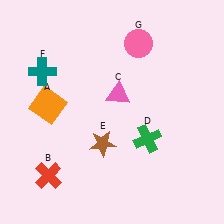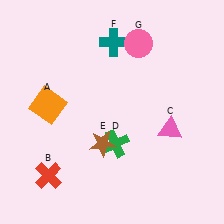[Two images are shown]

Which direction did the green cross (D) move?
The green cross (D) moved left.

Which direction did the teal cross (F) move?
The teal cross (F) moved right.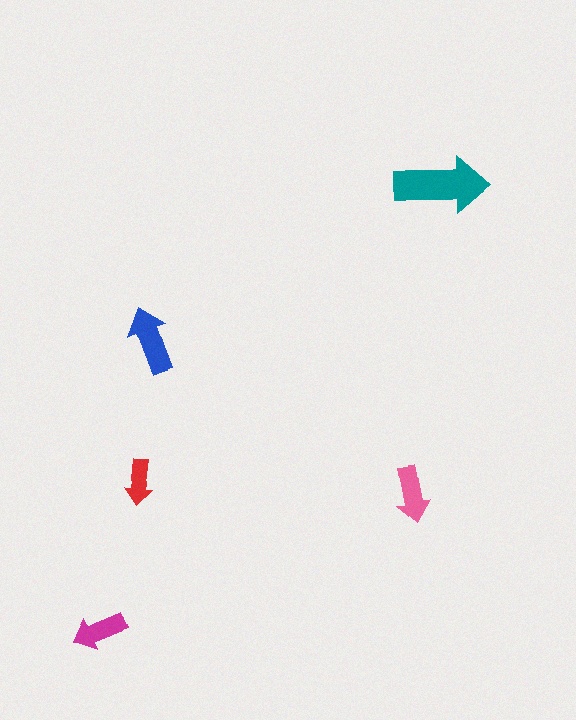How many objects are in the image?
There are 5 objects in the image.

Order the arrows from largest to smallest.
the teal one, the blue one, the pink one, the magenta one, the red one.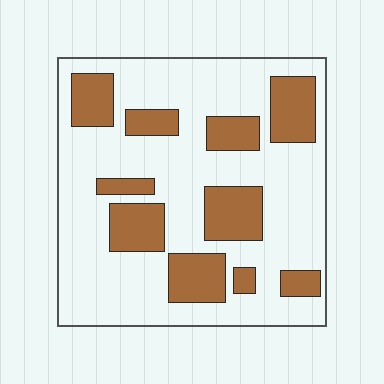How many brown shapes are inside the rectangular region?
10.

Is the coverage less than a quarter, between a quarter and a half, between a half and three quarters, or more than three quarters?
Between a quarter and a half.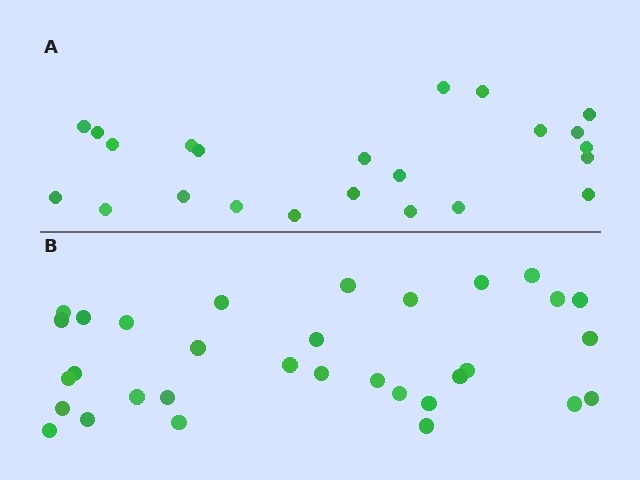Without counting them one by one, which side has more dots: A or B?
Region B (the bottom region) has more dots.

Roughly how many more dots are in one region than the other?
Region B has roughly 8 or so more dots than region A.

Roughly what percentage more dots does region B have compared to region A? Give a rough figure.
About 40% more.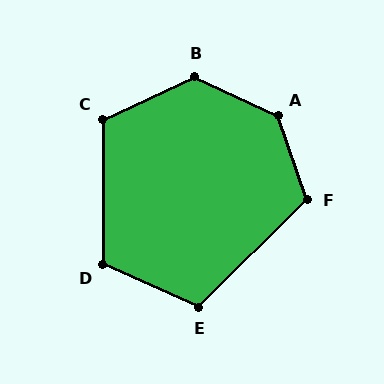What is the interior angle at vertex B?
Approximately 130 degrees (obtuse).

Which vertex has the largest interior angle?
A, at approximately 134 degrees.